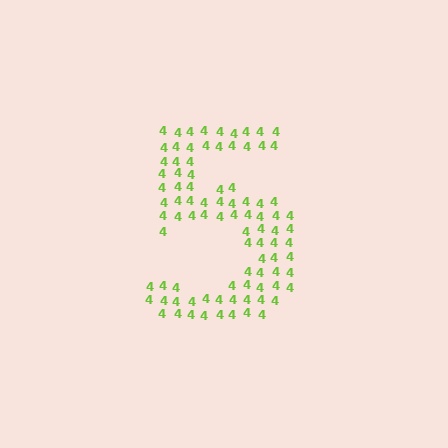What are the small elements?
The small elements are digit 4's.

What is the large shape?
The large shape is the digit 5.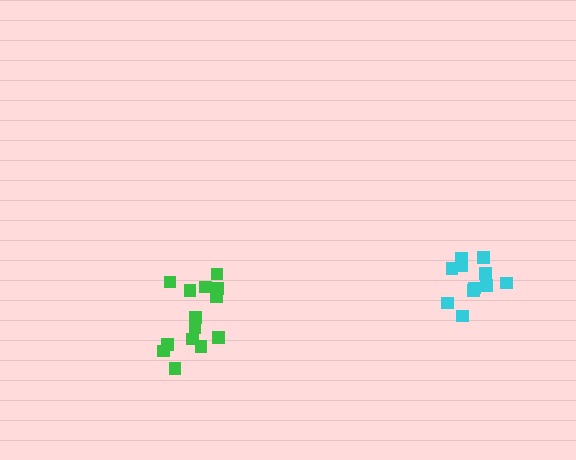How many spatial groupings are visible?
There are 2 spatial groupings.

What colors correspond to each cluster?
The clusters are colored: cyan, green.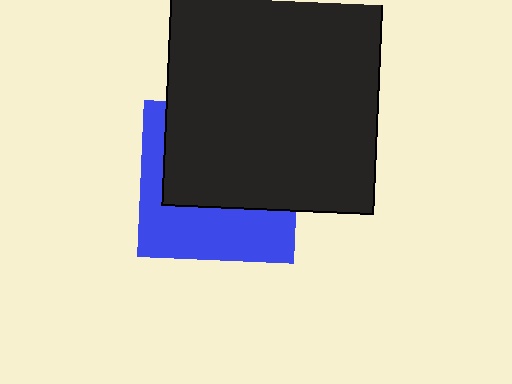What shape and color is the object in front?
The object in front is a black rectangle.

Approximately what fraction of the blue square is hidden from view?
Roughly 57% of the blue square is hidden behind the black rectangle.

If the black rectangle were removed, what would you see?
You would see the complete blue square.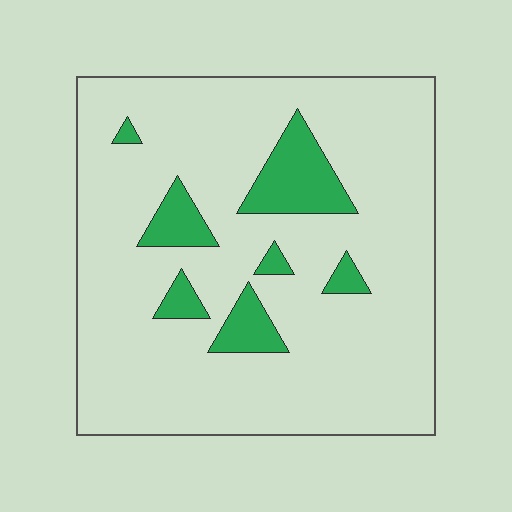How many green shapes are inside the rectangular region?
7.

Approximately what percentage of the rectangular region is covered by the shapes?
Approximately 15%.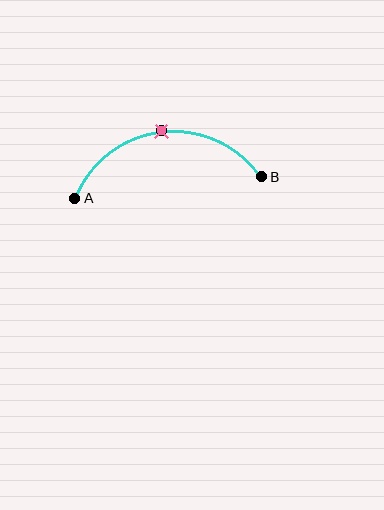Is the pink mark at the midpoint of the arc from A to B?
Yes. The pink mark lies on the arc at equal arc-length from both A and B — it is the arc midpoint.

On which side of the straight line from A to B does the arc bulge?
The arc bulges above the straight line connecting A and B.